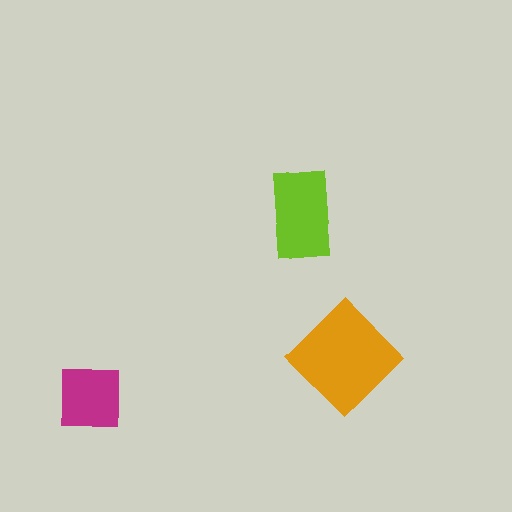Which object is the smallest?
The magenta square.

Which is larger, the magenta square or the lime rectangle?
The lime rectangle.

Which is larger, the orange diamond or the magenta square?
The orange diamond.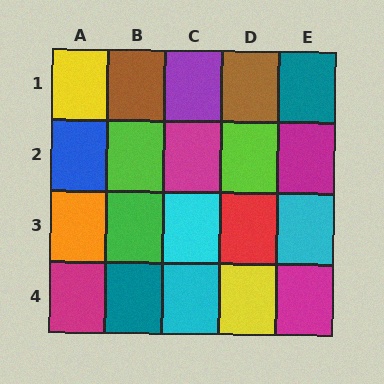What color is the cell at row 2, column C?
Magenta.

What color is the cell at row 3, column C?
Cyan.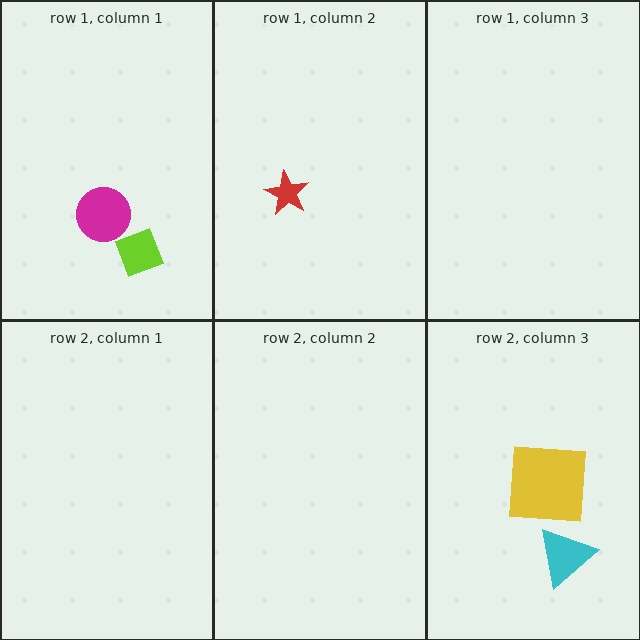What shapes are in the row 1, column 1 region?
The magenta circle, the lime diamond.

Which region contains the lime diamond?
The row 1, column 1 region.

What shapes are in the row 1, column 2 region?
The red star.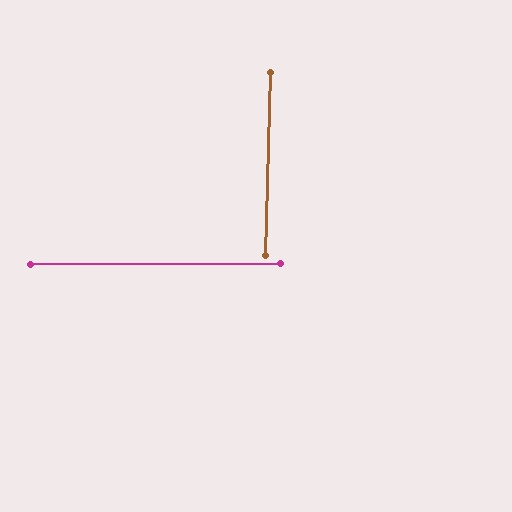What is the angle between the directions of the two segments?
Approximately 88 degrees.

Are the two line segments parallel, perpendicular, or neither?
Perpendicular — they meet at approximately 88°.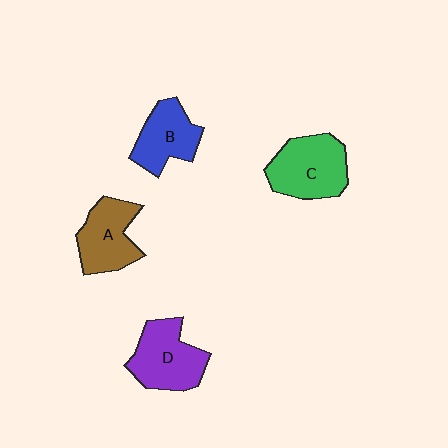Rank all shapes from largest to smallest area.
From largest to smallest: C (green), D (purple), A (brown), B (blue).